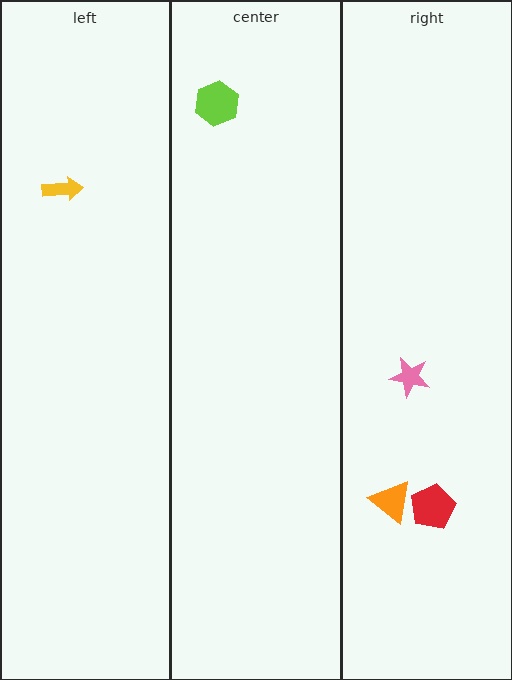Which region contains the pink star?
The right region.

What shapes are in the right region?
The orange triangle, the red pentagon, the pink star.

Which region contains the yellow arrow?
The left region.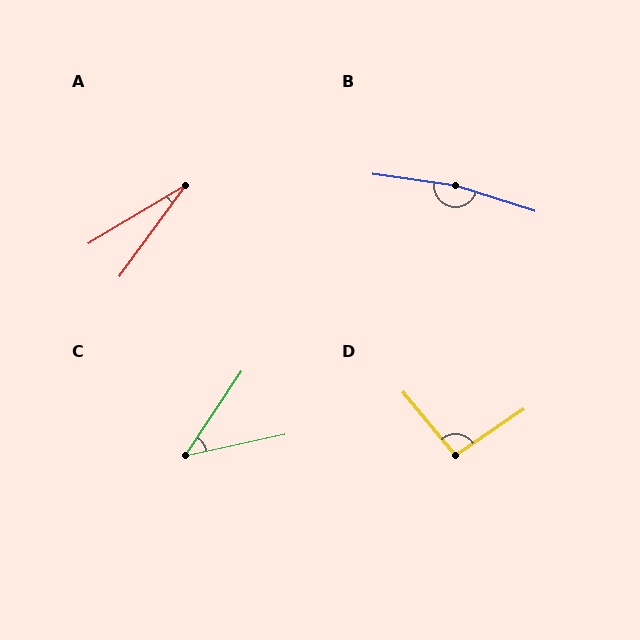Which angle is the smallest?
A, at approximately 23 degrees.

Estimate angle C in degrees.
Approximately 44 degrees.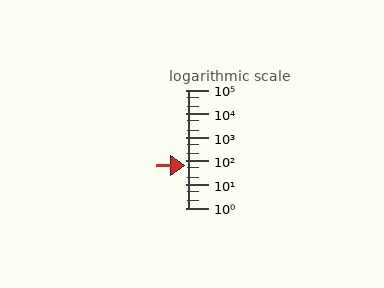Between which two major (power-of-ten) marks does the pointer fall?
The pointer is between 10 and 100.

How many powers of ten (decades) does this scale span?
The scale spans 5 decades, from 1 to 100000.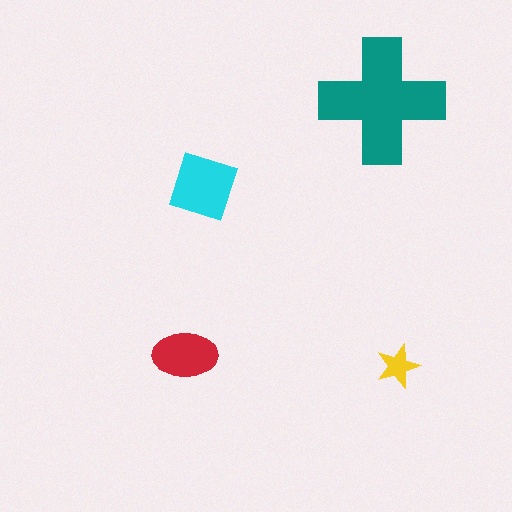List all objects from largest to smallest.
The teal cross, the cyan square, the red ellipse, the yellow star.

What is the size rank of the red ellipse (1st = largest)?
3rd.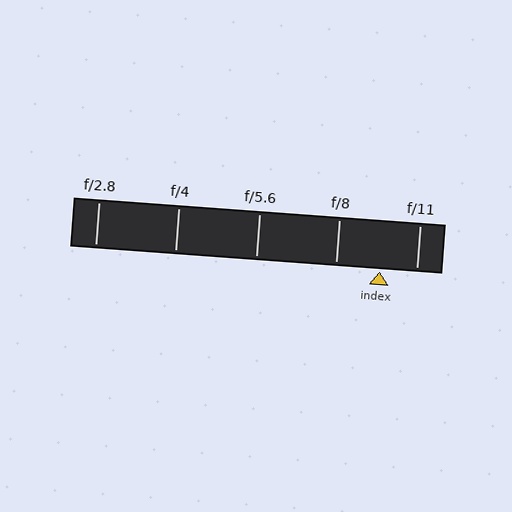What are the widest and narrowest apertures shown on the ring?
The widest aperture shown is f/2.8 and the narrowest is f/11.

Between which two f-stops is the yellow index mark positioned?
The index mark is between f/8 and f/11.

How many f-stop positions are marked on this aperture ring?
There are 5 f-stop positions marked.